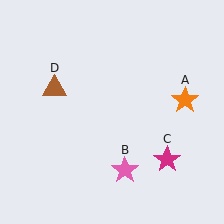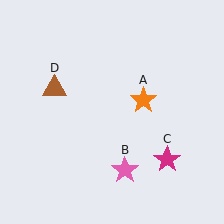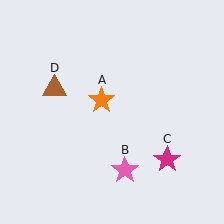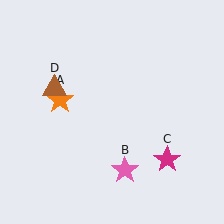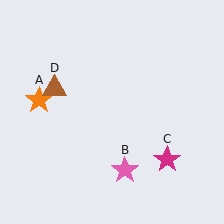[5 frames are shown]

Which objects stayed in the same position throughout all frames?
Pink star (object B) and magenta star (object C) and brown triangle (object D) remained stationary.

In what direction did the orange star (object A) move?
The orange star (object A) moved left.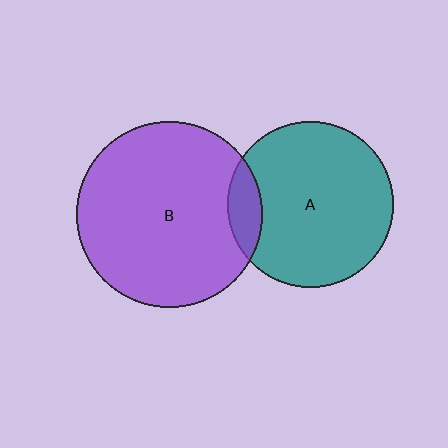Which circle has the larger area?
Circle B (purple).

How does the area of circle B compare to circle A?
Approximately 1.3 times.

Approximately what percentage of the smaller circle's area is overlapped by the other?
Approximately 10%.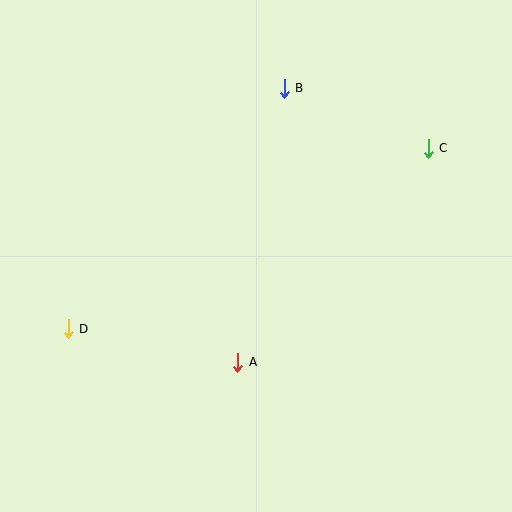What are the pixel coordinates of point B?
Point B is at (284, 88).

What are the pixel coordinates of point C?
Point C is at (428, 148).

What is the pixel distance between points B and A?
The distance between B and A is 278 pixels.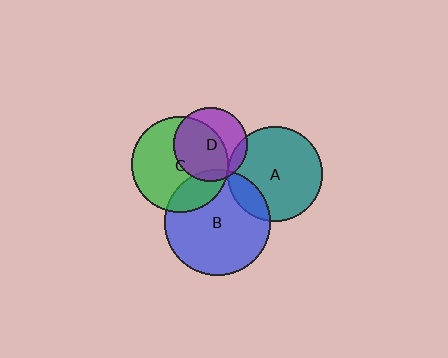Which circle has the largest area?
Circle B (blue).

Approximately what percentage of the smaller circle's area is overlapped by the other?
Approximately 60%.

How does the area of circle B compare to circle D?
Approximately 2.1 times.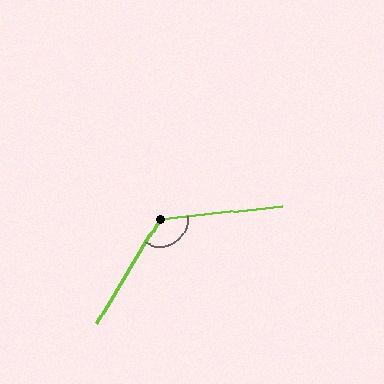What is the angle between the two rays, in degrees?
Approximately 127 degrees.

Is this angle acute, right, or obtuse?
It is obtuse.